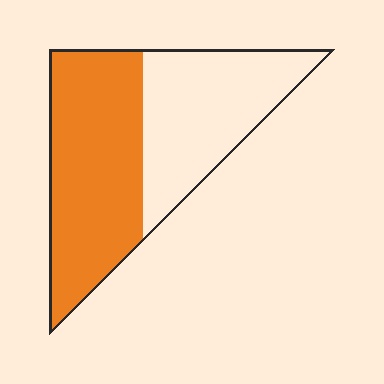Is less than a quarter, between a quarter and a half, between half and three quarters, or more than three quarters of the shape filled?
Between half and three quarters.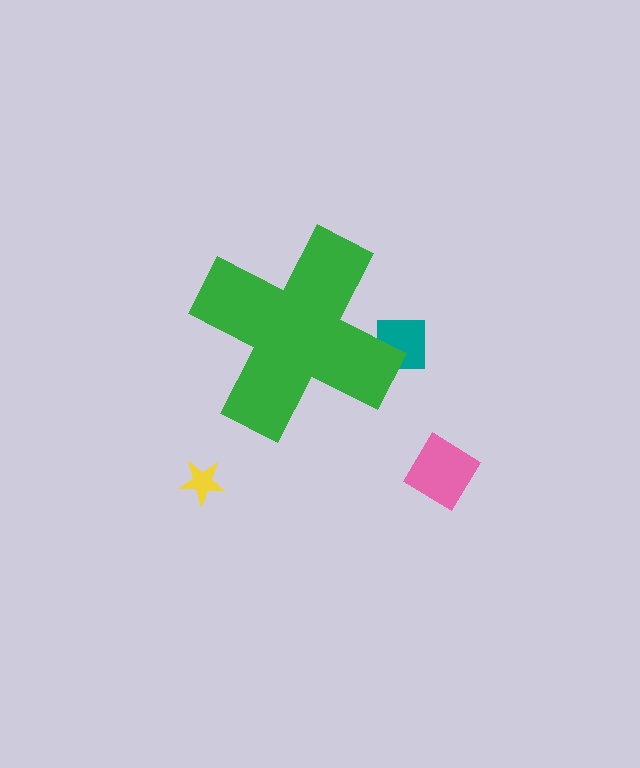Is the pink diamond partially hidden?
No, the pink diamond is fully visible.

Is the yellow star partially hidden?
No, the yellow star is fully visible.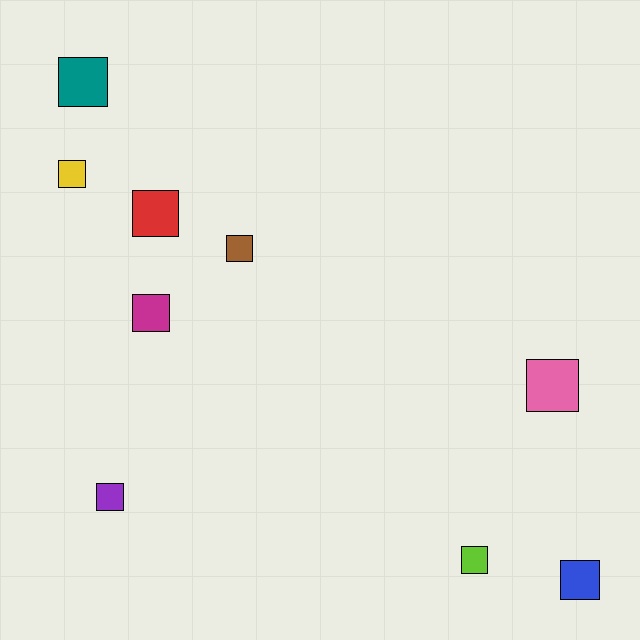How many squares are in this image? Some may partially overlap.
There are 9 squares.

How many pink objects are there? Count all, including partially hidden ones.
There is 1 pink object.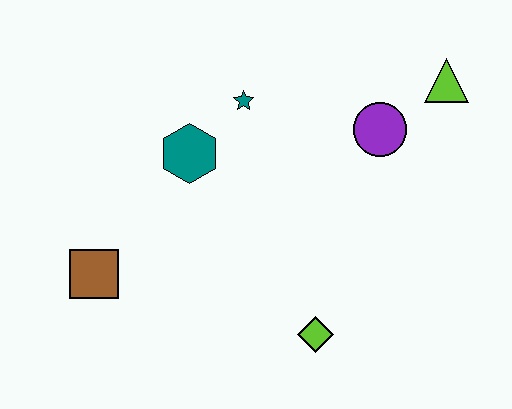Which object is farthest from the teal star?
The lime diamond is farthest from the teal star.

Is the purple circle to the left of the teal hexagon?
No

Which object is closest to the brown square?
The teal hexagon is closest to the brown square.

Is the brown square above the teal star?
No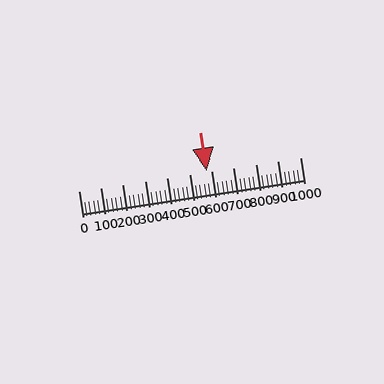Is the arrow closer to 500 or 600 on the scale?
The arrow is closer to 600.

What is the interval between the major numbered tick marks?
The major tick marks are spaced 100 units apart.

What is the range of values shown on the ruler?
The ruler shows values from 0 to 1000.